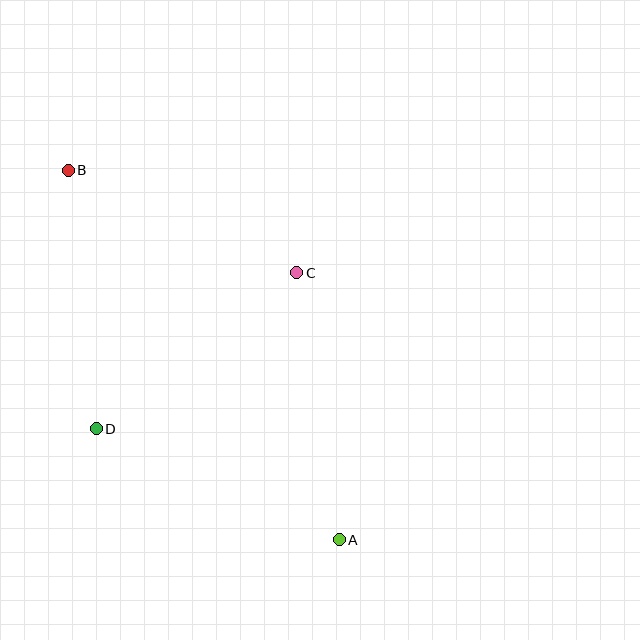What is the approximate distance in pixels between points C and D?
The distance between C and D is approximately 254 pixels.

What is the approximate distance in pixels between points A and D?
The distance between A and D is approximately 267 pixels.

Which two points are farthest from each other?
Points A and B are farthest from each other.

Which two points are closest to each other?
Points B and C are closest to each other.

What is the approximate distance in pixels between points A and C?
The distance between A and C is approximately 270 pixels.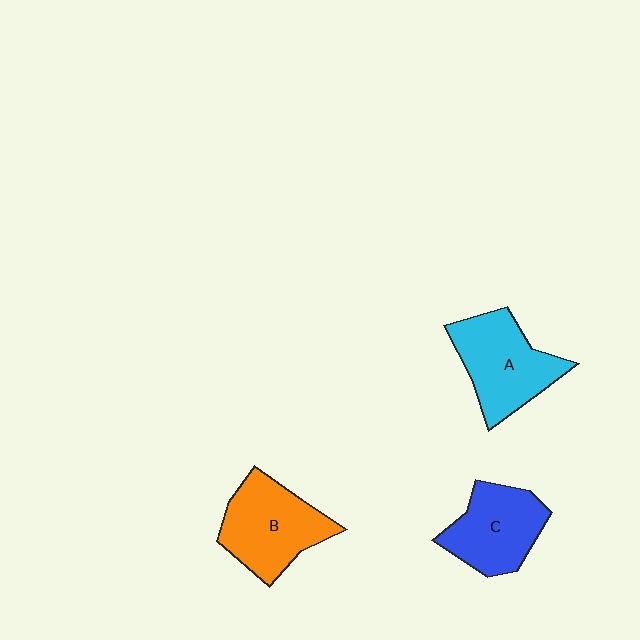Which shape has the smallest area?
Shape C (blue).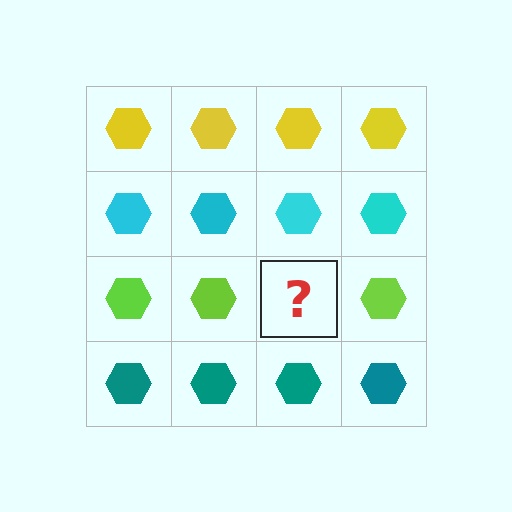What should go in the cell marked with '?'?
The missing cell should contain a lime hexagon.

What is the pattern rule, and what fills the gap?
The rule is that each row has a consistent color. The gap should be filled with a lime hexagon.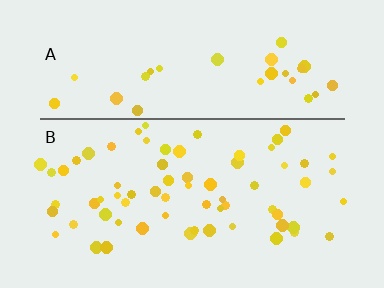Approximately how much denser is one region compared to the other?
Approximately 1.9× — region B over region A.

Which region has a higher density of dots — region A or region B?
B (the bottom).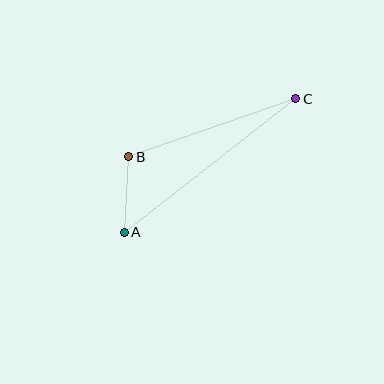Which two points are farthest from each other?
Points A and C are farthest from each other.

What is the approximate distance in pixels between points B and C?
The distance between B and C is approximately 177 pixels.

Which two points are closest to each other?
Points A and B are closest to each other.